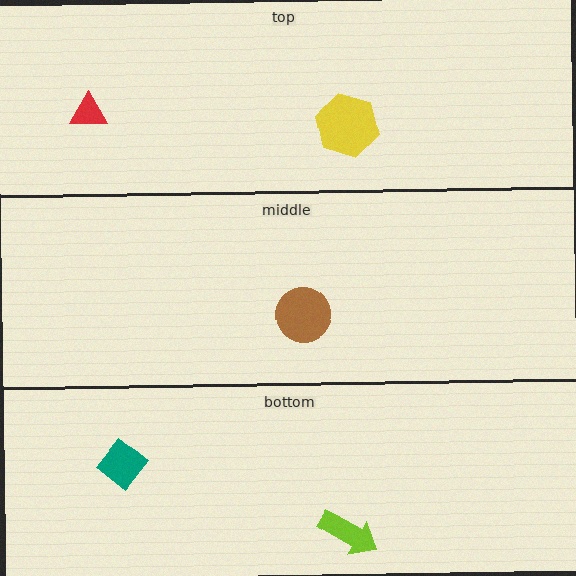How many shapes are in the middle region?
1.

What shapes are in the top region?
The yellow hexagon, the red triangle.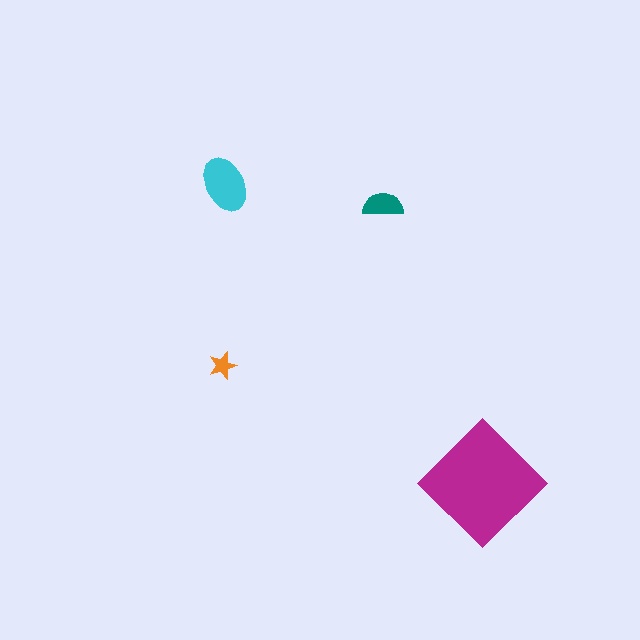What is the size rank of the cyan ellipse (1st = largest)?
2nd.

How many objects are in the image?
There are 4 objects in the image.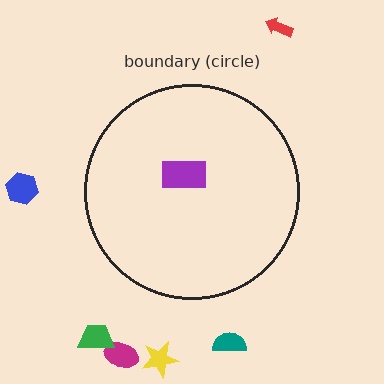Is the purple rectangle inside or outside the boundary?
Inside.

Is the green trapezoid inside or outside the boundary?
Outside.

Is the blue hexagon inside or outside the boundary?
Outside.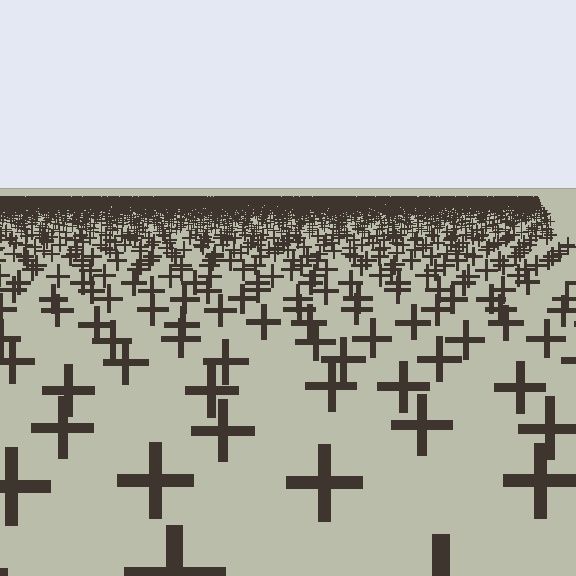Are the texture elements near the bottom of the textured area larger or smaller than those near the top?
Larger. Near the bottom, elements are closer to the viewer and appear at a bigger on-screen size.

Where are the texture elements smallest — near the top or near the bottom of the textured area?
Near the top.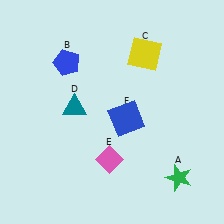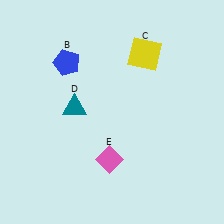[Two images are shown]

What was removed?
The green star (A), the blue square (F) were removed in Image 2.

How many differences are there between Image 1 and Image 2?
There are 2 differences between the two images.